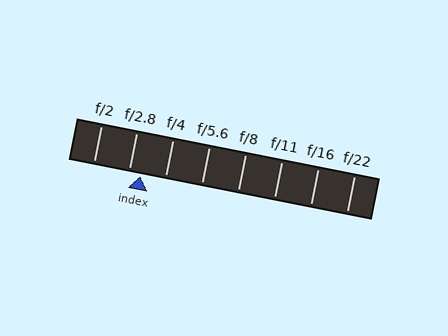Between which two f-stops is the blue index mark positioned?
The index mark is between f/2.8 and f/4.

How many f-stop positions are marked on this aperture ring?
There are 8 f-stop positions marked.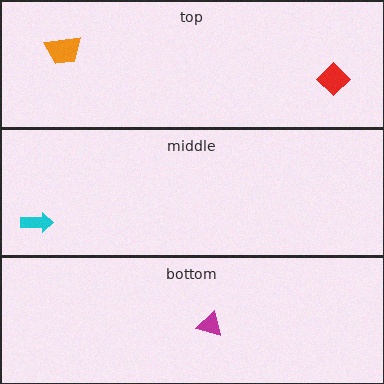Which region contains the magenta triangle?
The bottom region.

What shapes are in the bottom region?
The magenta triangle.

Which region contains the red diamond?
The top region.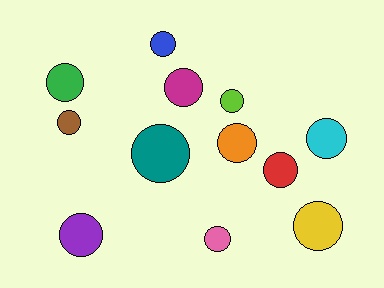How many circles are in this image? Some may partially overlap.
There are 12 circles.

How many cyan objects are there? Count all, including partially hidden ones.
There is 1 cyan object.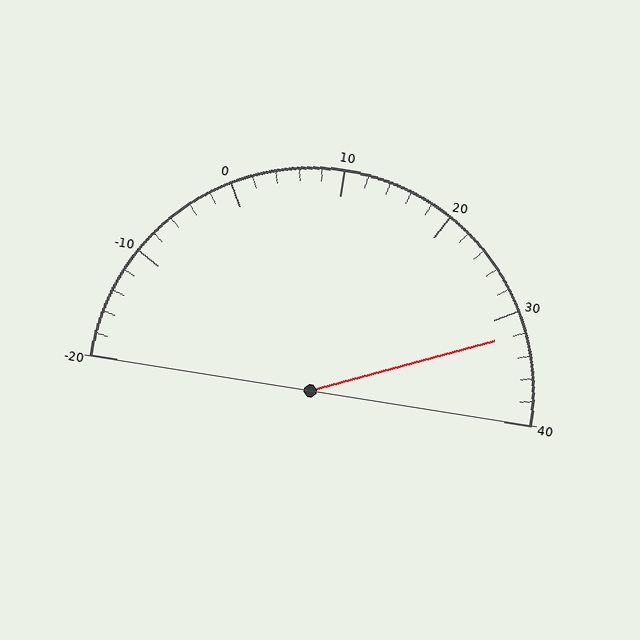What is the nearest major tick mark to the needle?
The nearest major tick mark is 30.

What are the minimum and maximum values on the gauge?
The gauge ranges from -20 to 40.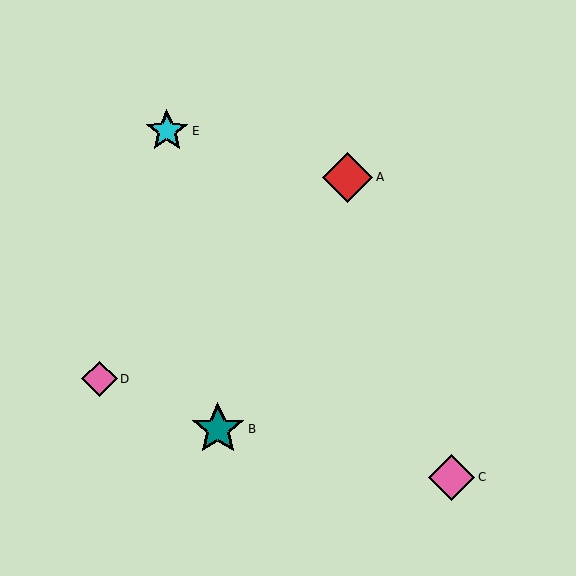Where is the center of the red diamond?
The center of the red diamond is at (347, 177).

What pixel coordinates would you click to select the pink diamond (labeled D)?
Click at (100, 379) to select the pink diamond D.